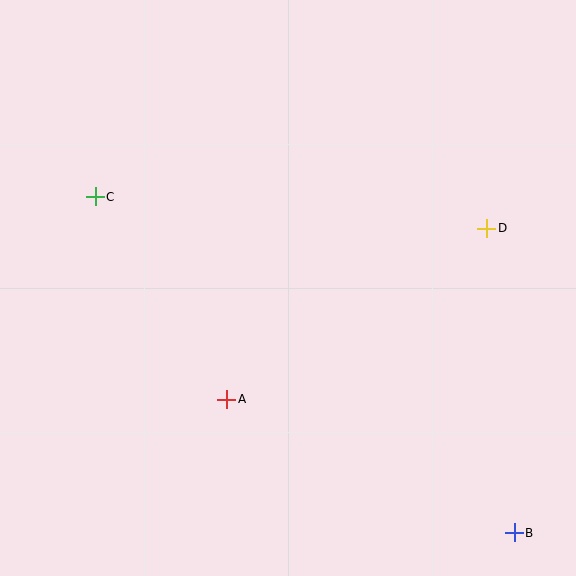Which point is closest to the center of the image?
Point A at (227, 399) is closest to the center.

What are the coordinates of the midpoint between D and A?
The midpoint between D and A is at (357, 314).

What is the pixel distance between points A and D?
The distance between A and D is 311 pixels.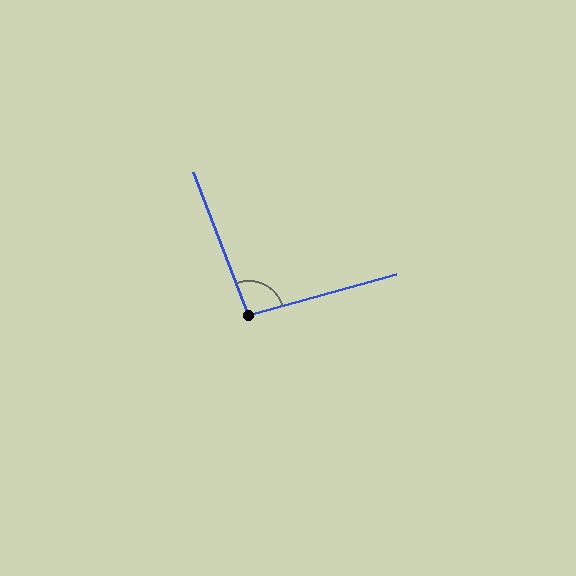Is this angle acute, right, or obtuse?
It is obtuse.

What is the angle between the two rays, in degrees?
Approximately 95 degrees.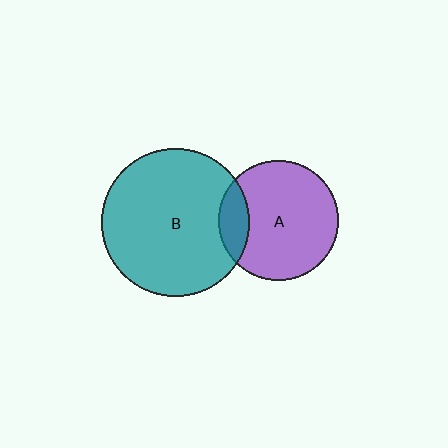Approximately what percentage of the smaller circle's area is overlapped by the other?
Approximately 15%.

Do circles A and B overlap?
Yes.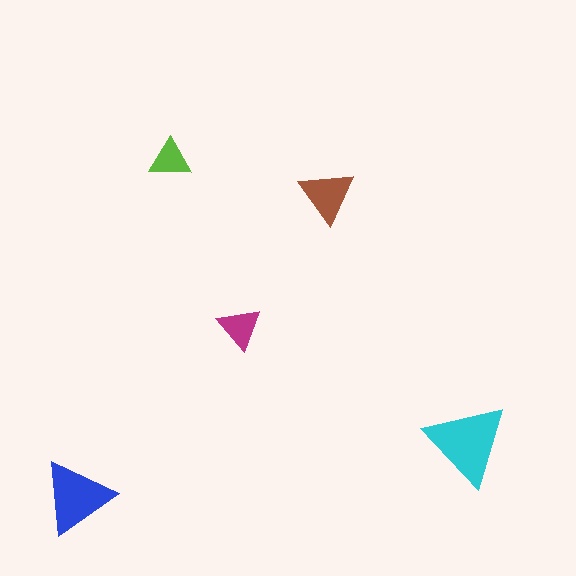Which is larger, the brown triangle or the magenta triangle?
The brown one.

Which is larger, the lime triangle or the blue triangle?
The blue one.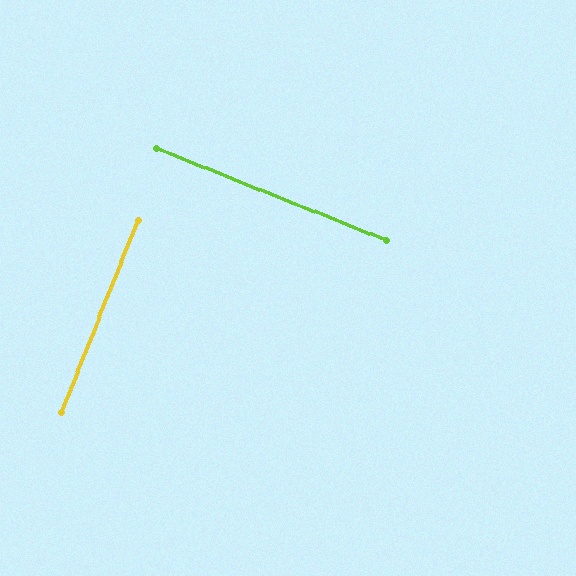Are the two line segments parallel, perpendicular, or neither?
Perpendicular — they meet at approximately 90°.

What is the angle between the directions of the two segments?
Approximately 90 degrees.